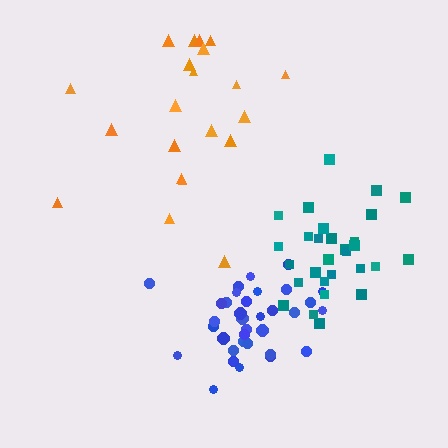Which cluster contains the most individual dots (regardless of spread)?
Blue (35).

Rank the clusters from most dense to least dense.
blue, teal, orange.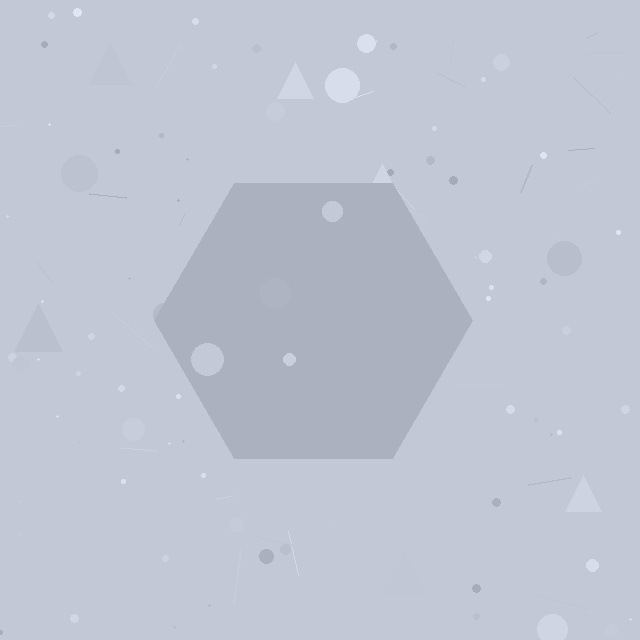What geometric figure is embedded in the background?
A hexagon is embedded in the background.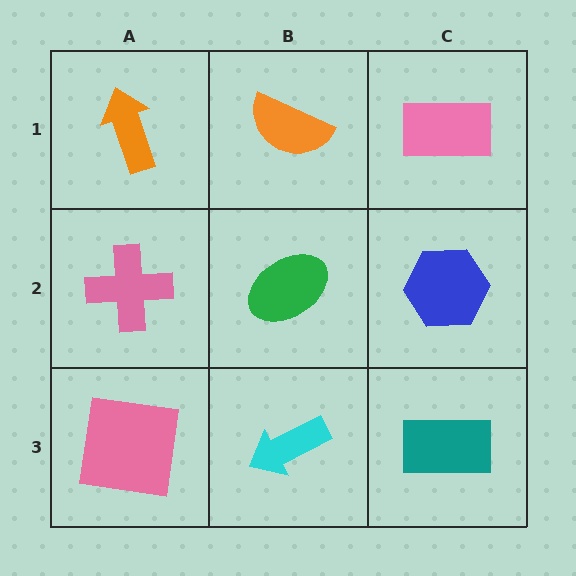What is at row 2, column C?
A blue hexagon.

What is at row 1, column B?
An orange semicircle.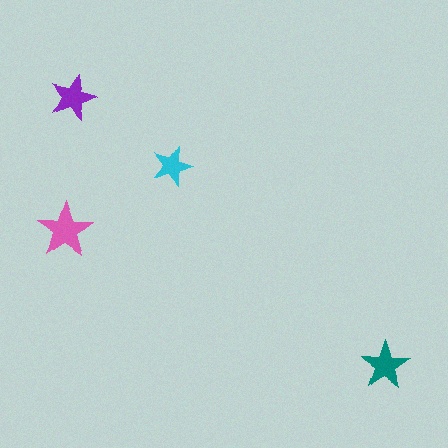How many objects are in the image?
There are 4 objects in the image.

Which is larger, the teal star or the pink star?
The pink one.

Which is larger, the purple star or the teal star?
The teal one.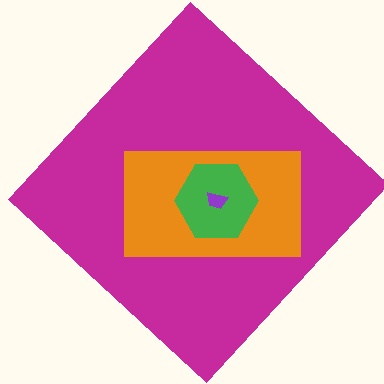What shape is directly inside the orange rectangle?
The green hexagon.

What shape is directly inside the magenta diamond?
The orange rectangle.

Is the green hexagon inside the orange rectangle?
Yes.